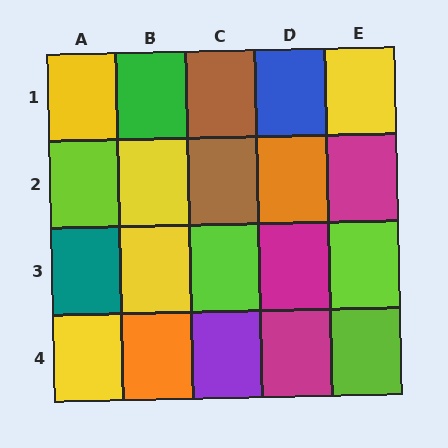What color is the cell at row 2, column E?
Magenta.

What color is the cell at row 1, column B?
Green.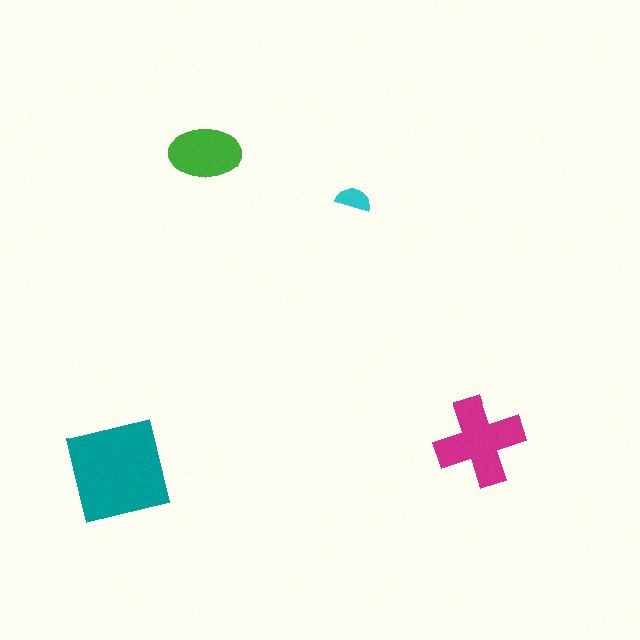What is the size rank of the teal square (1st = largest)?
1st.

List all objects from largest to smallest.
The teal square, the magenta cross, the green ellipse, the cyan semicircle.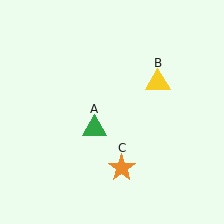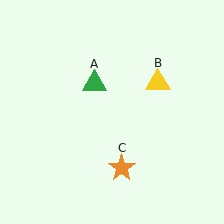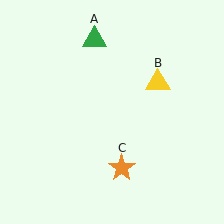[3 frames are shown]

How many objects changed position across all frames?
1 object changed position: green triangle (object A).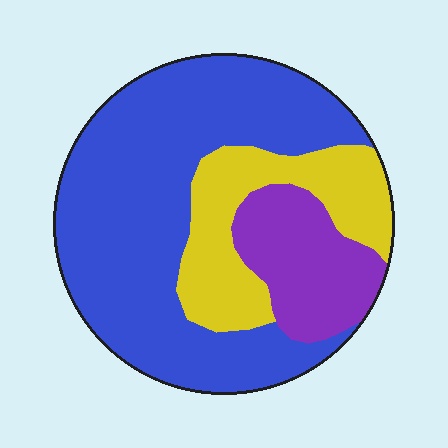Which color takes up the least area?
Purple, at roughly 15%.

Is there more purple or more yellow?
Yellow.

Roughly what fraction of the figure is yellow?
Yellow takes up about one fifth (1/5) of the figure.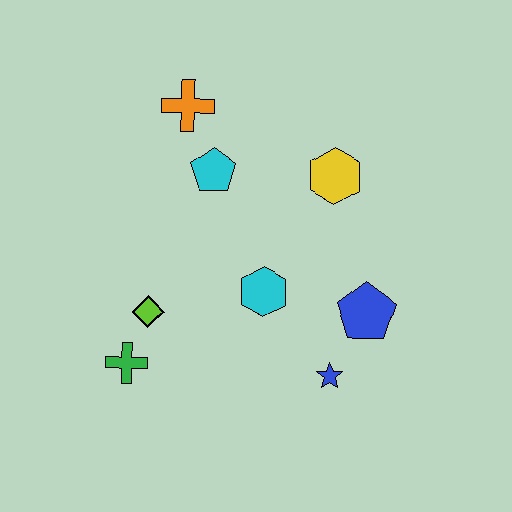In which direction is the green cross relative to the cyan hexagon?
The green cross is to the left of the cyan hexagon.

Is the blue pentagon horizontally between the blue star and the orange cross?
No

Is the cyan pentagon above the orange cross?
No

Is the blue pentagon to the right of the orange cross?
Yes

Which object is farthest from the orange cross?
The blue star is farthest from the orange cross.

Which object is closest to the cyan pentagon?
The orange cross is closest to the cyan pentagon.